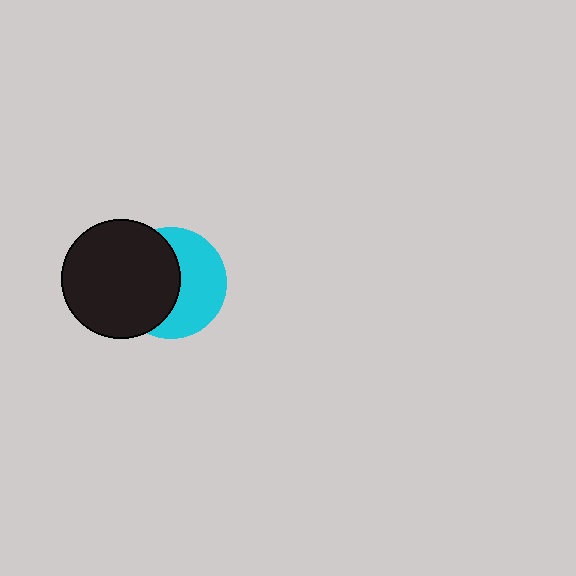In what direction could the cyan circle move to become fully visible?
The cyan circle could move right. That would shift it out from behind the black circle entirely.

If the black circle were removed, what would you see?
You would see the complete cyan circle.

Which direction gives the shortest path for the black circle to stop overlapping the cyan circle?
Moving left gives the shortest separation.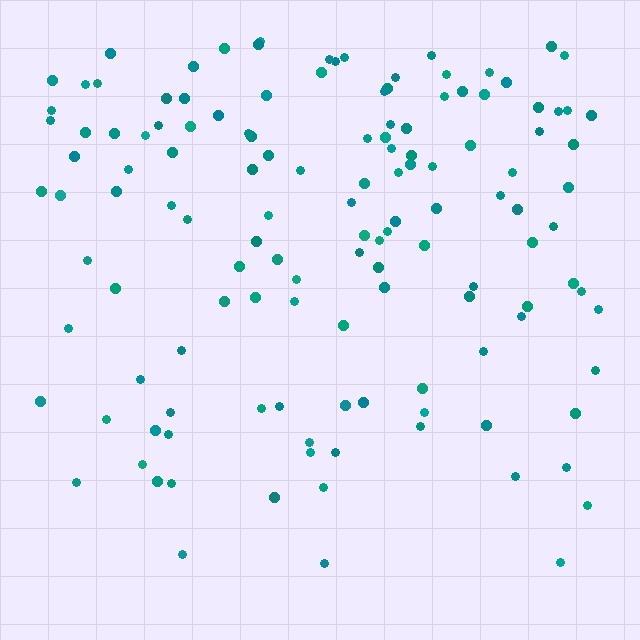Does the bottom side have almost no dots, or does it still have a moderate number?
Still a moderate number, just noticeably fewer than the top.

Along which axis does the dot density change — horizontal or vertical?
Vertical.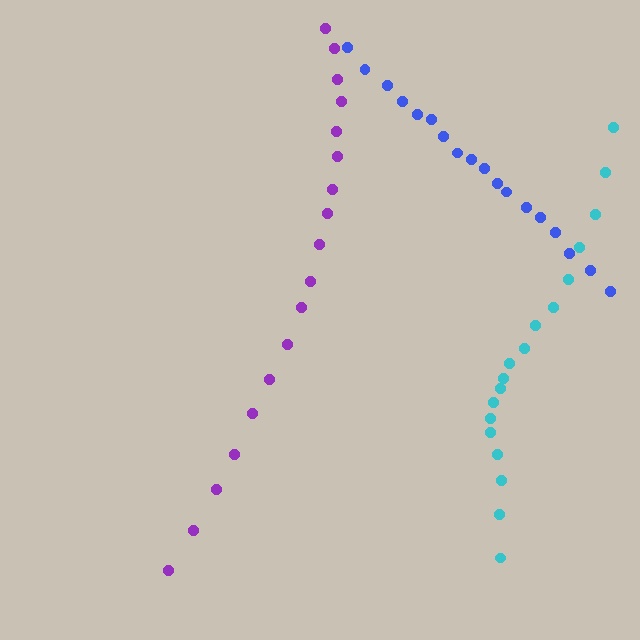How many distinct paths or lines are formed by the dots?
There are 3 distinct paths.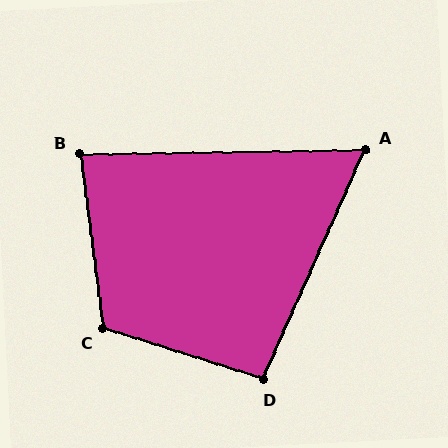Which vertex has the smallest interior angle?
A, at approximately 65 degrees.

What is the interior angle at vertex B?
Approximately 83 degrees (acute).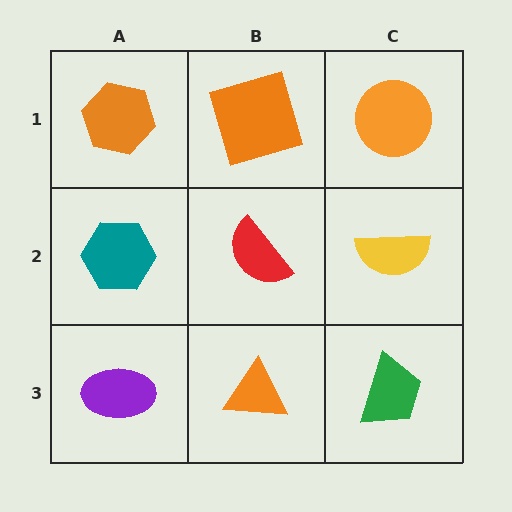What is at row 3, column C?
A green trapezoid.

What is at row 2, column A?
A teal hexagon.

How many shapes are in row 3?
3 shapes.